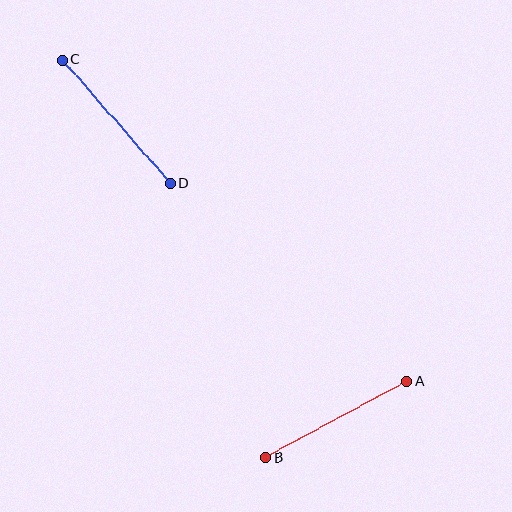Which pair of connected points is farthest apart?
Points C and D are farthest apart.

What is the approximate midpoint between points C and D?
The midpoint is at approximately (116, 122) pixels.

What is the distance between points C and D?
The distance is approximately 164 pixels.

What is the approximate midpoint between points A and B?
The midpoint is at approximately (336, 420) pixels.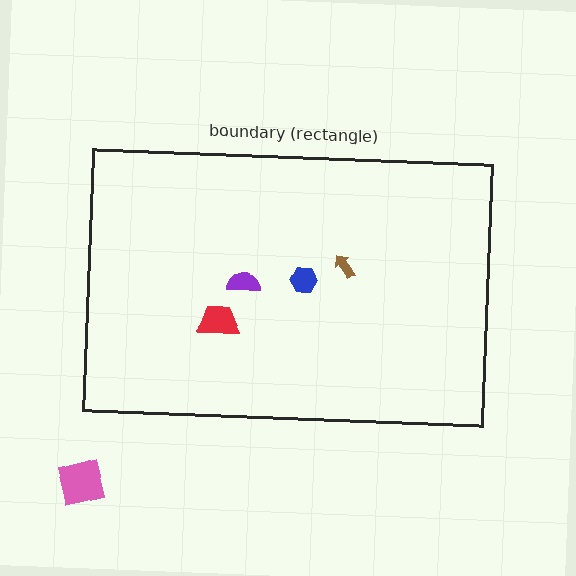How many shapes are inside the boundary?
4 inside, 1 outside.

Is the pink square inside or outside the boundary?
Outside.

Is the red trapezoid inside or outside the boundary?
Inside.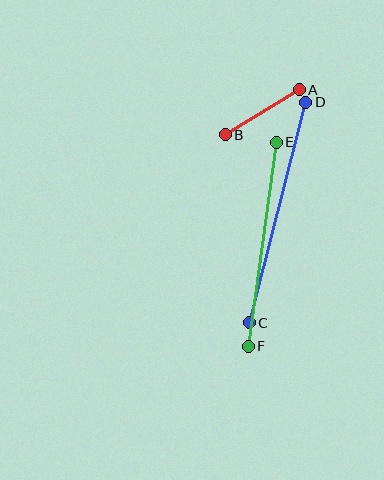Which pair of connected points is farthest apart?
Points C and D are farthest apart.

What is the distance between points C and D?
The distance is approximately 228 pixels.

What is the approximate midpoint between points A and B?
The midpoint is at approximately (262, 112) pixels.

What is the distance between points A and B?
The distance is approximately 87 pixels.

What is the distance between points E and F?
The distance is approximately 206 pixels.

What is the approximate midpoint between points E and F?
The midpoint is at approximately (262, 244) pixels.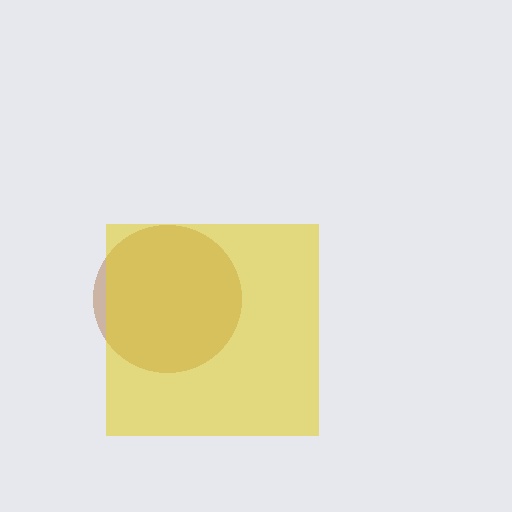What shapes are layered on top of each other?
The layered shapes are: a brown circle, a yellow square.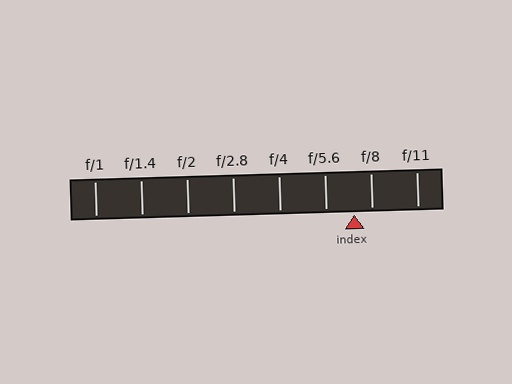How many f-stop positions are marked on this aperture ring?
There are 8 f-stop positions marked.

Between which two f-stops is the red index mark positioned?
The index mark is between f/5.6 and f/8.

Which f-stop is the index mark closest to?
The index mark is closest to f/8.